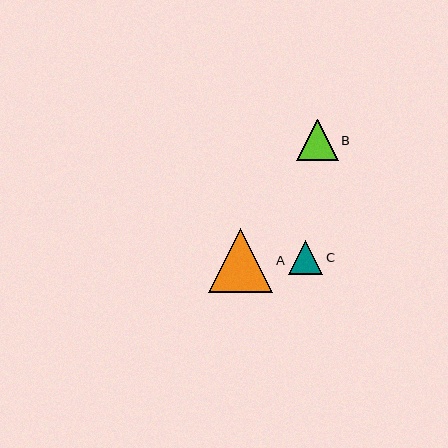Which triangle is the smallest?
Triangle C is the smallest with a size of approximately 34 pixels.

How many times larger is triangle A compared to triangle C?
Triangle A is approximately 1.9 times the size of triangle C.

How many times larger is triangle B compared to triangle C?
Triangle B is approximately 1.2 times the size of triangle C.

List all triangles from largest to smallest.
From largest to smallest: A, B, C.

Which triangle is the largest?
Triangle A is the largest with a size of approximately 65 pixels.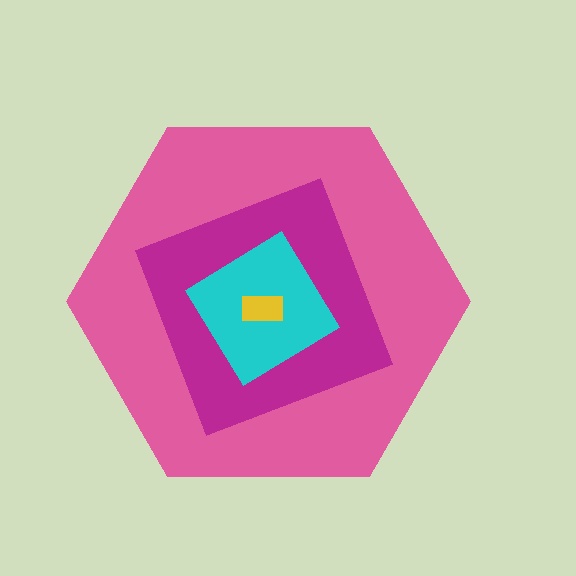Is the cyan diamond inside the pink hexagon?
Yes.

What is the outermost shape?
The pink hexagon.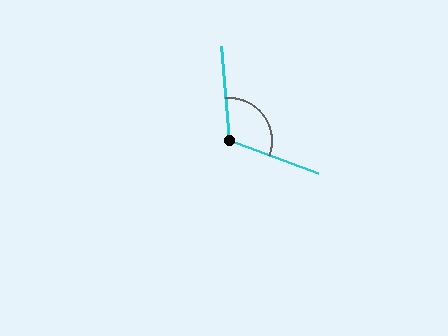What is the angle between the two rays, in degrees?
Approximately 115 degrees.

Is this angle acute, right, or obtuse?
It is obtuse.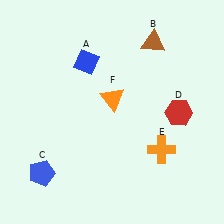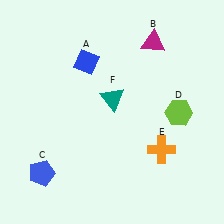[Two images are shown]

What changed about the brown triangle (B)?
In Image 1, B is brown. In Image 2, it changed to magenta.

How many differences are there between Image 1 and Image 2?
There are 3 differences between the two images.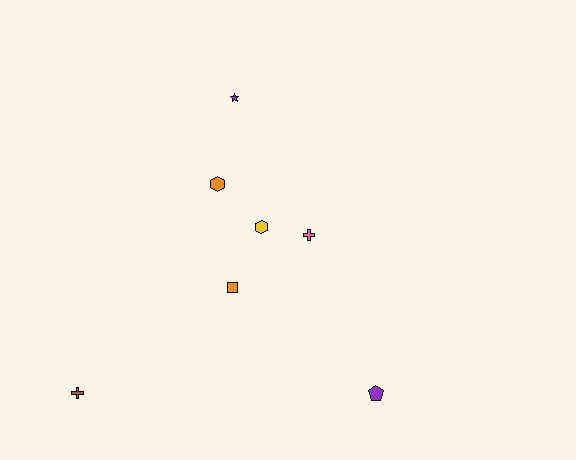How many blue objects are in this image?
There are no blue objects.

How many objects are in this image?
There are 7 objects.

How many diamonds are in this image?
There are no diamonds.